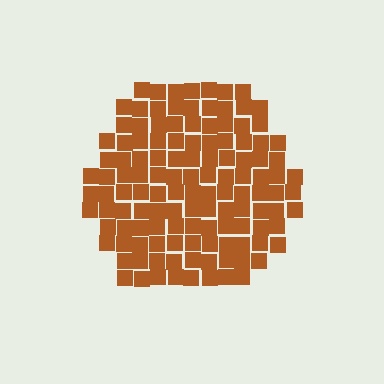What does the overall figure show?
The overall figure shows a hexagon.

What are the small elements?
The small elements are squares.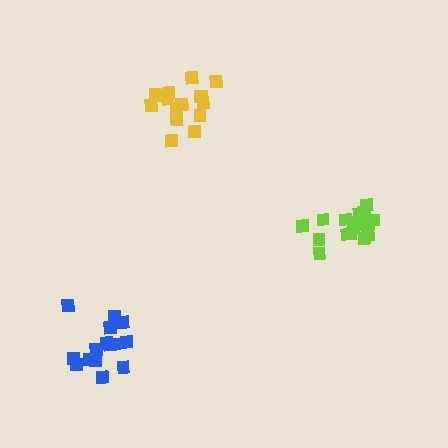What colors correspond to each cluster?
The clusters are colored: yellow, lime, blue.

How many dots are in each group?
Group 1: 16 dots, Group 2: 18 dots, Group 3: 15 dots (49 total).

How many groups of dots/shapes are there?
There are 3 groups.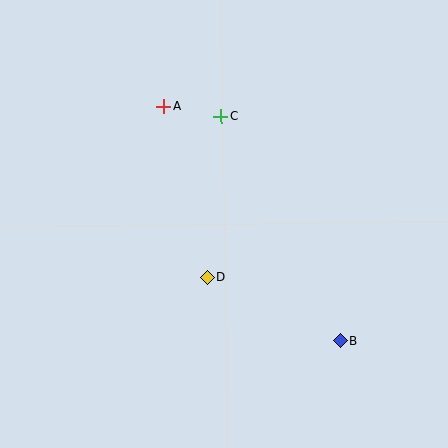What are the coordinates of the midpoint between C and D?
The midpoint between C and D is at (214, 197).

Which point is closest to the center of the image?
Point D at (207, 277) is closest to the center.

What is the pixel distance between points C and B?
The distance between C and B is 254 pixels.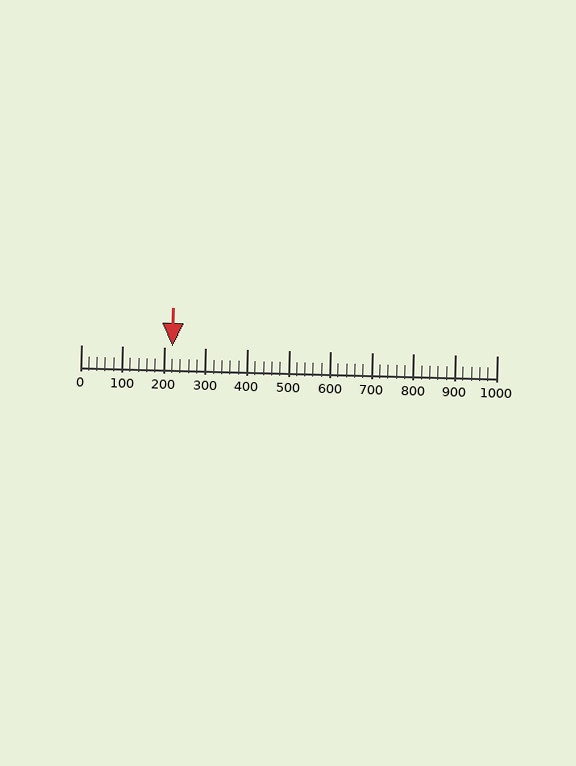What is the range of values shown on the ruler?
The ruler shows values from 0 to 1000.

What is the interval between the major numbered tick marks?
The major tick marks are spaced 100 units apart.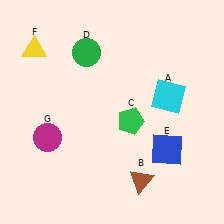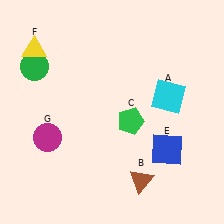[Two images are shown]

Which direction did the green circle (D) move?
The green circle (D) moved left.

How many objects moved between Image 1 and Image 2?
1 object moved between the two images.